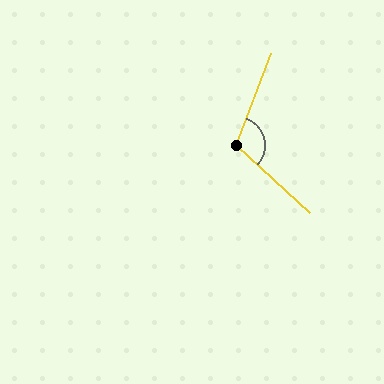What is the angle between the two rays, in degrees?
Approximately 112 degrees.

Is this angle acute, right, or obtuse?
It is obtuse.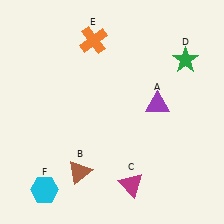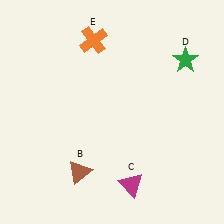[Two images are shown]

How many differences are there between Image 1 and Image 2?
There are 2 differences between the two images.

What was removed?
The cyan hexagon (F), the purple triangle (A) were removed in Image 2.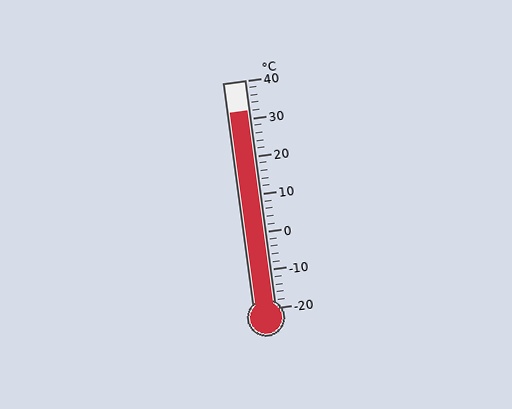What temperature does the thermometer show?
The thermometer shows approximately 32°C.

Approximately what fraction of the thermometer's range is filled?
The thermometer is filled to approximately 85% of its range.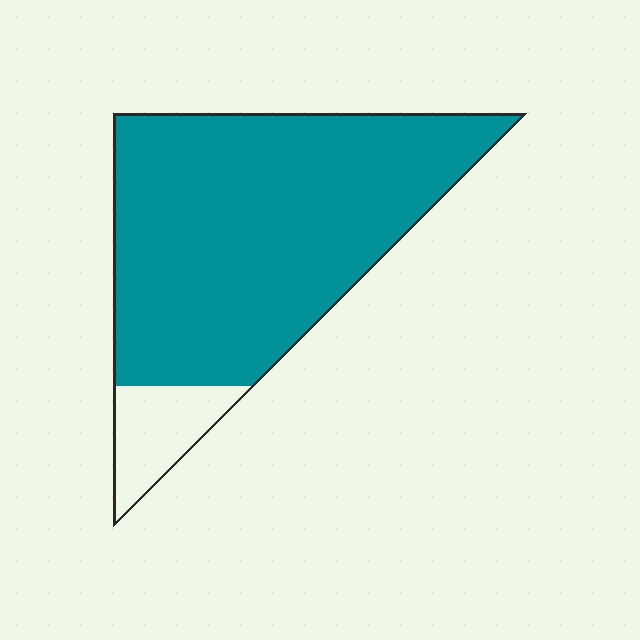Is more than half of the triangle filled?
Yes.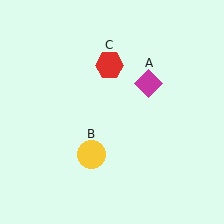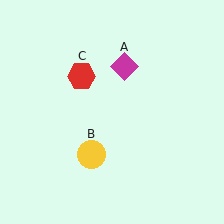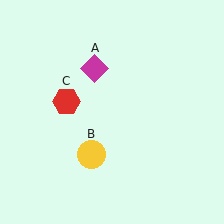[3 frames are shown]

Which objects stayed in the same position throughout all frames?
Yellow circle (object B) remained stationary.